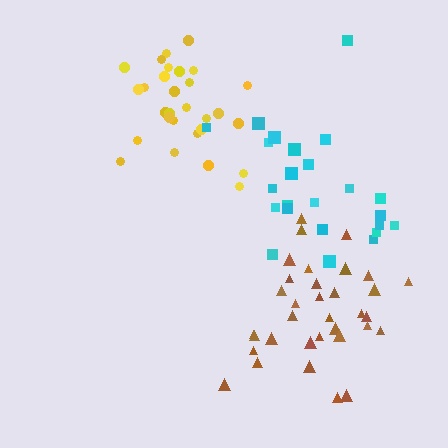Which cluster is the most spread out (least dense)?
Cyan.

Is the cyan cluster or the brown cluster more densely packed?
Brown.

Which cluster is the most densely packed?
Yellow.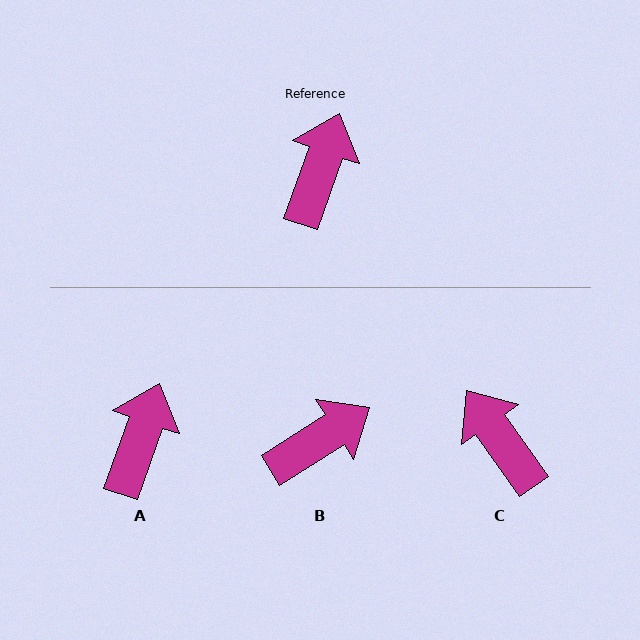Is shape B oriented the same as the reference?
No, it is off by about 38 degrees.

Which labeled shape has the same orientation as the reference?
A.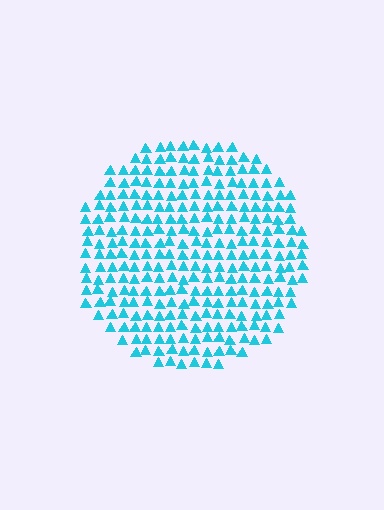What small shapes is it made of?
It is made of small triangles.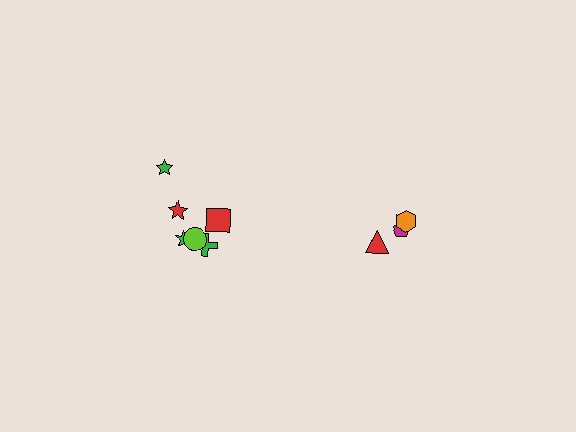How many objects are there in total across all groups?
There are 9 objects.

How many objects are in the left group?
There are 6 objects.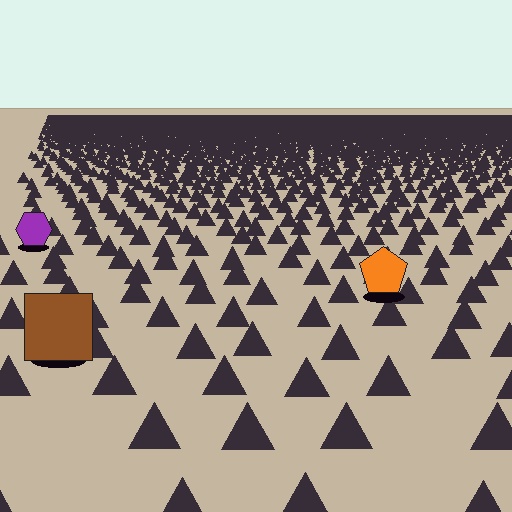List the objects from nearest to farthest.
From nearest to farthest: the brown square, the orange pentagon, the purple hexagon.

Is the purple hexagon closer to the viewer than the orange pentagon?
No. The orange pentagon is closer — you can tell from the texture gradient: the ground texture is coarser near it.